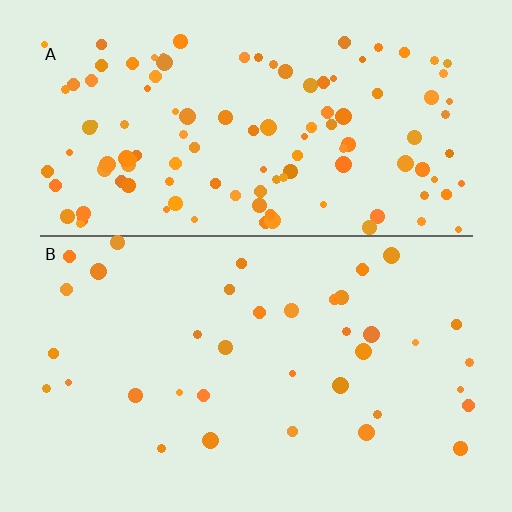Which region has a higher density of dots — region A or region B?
A (the top).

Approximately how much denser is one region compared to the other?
Approximately 3.2× — region A over region B.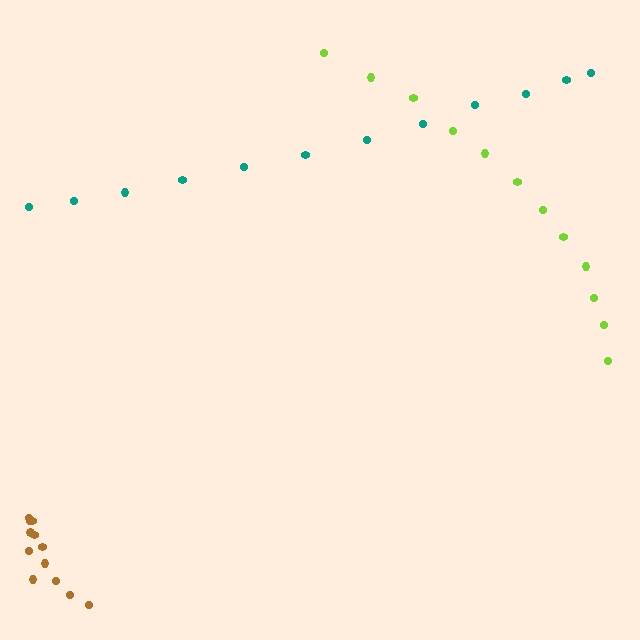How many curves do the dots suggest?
There are 3 distinct paths.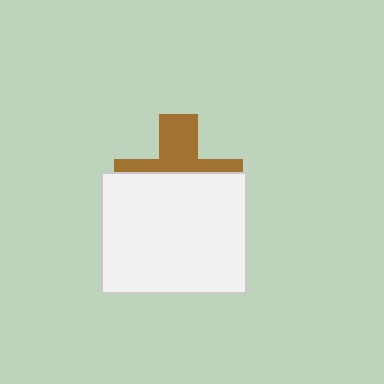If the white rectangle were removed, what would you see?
You would see the complete brown cross.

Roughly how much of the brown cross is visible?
A small part of it is visible (roughly 39%).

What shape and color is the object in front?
The object in front is a white rectangle.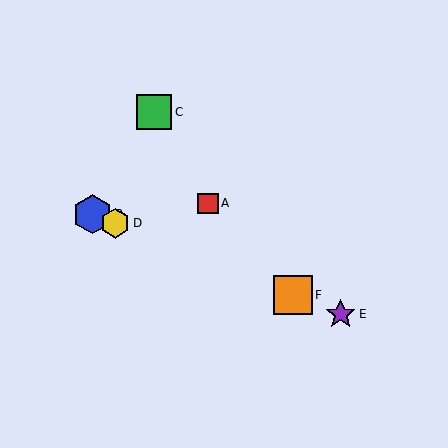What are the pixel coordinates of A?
Object A is at (208, 203).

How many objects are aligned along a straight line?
4 objects (B, D, E, F) are aligned along a straight line.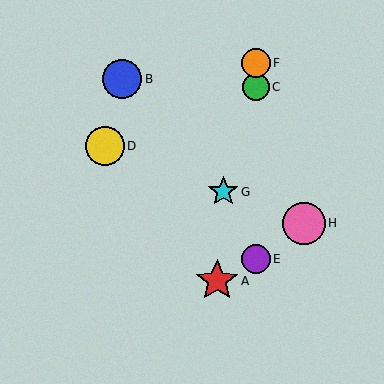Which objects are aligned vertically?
Objects C, E, F are aligned vertically.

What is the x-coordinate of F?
Object F is at x≈256.